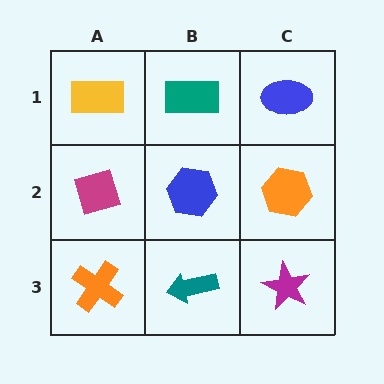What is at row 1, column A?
A yellow rectangle.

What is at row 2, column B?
A blue hexagon.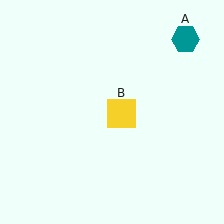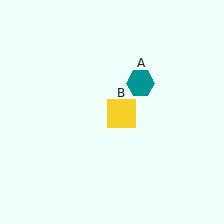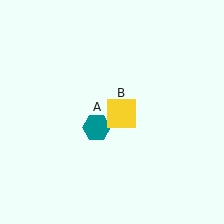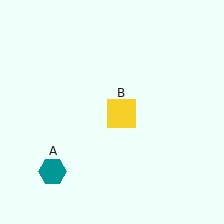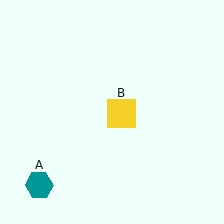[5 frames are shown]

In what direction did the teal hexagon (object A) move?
The teal hexagon (object A) moved down and to the left.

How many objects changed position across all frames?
1 object changed position: teal hexagon (object A).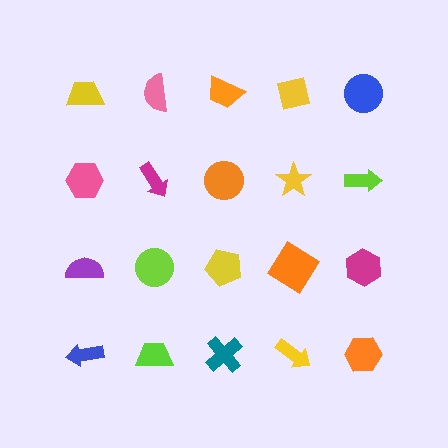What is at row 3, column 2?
A lime circle.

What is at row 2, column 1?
A pink hexagon.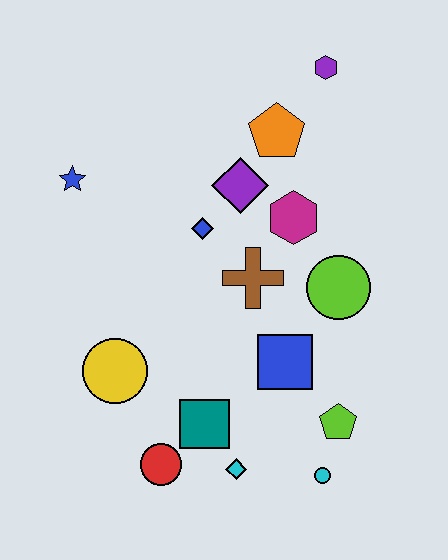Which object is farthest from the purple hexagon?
The red circle is farthest from the purple hexagon.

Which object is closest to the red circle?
The teal square is closest to the red circle.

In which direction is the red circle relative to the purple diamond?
The red circle is below the purple diamond.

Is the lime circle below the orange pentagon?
Yes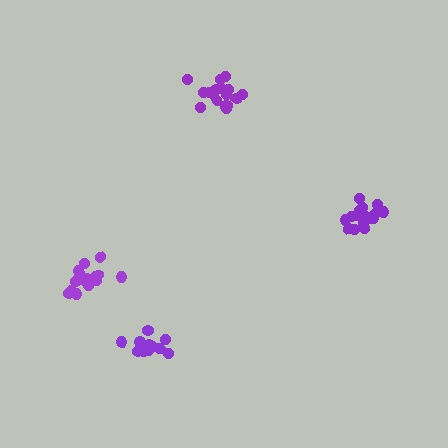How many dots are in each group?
Group 1: 17 dots, Group 2: 17 dots, Group 3: 17 dots, Group 4: 16 dots (67 total).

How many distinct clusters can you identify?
There are 4 distinct clusters.